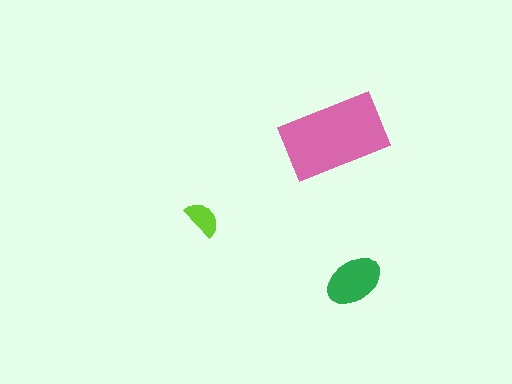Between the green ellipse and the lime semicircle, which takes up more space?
The green ellipse.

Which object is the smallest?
The lime semicircle.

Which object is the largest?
The pink rectangle.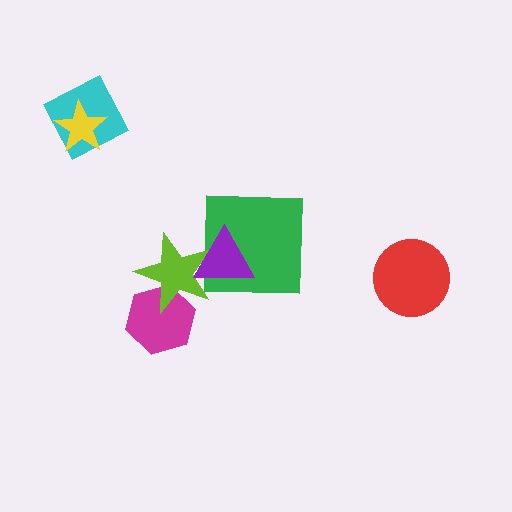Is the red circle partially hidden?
No, no other shape covers it.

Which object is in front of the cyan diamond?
The yellow star is in front of the cyan diamond.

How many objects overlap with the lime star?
2 objects overlap with the lime star.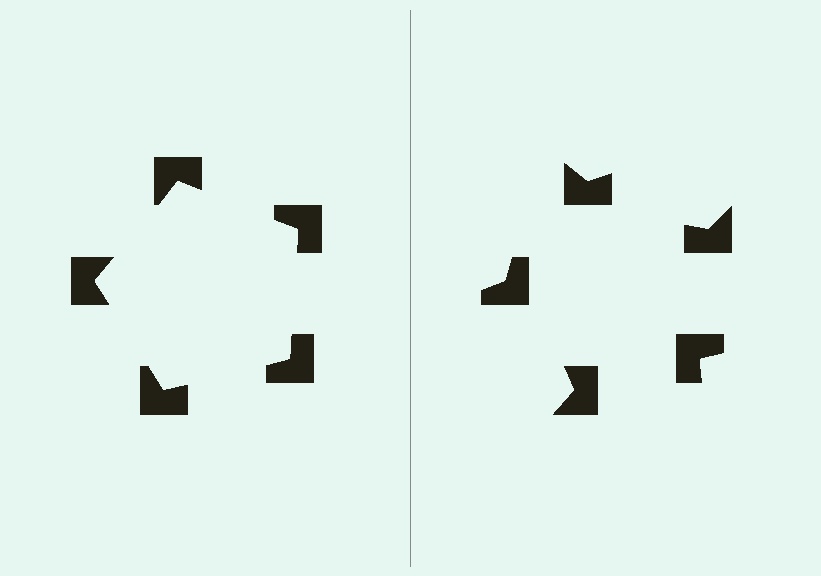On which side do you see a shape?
An illusory pentagon appears on the left side. On the right side the wedge cuts are rotated, so no coherent shape forms.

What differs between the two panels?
The notched squares are positioned identically on both sides; only the wedge orientations differ. On the left they align to a pentagon; on the right they are misaligned.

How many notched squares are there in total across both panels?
10 — 5 on each side.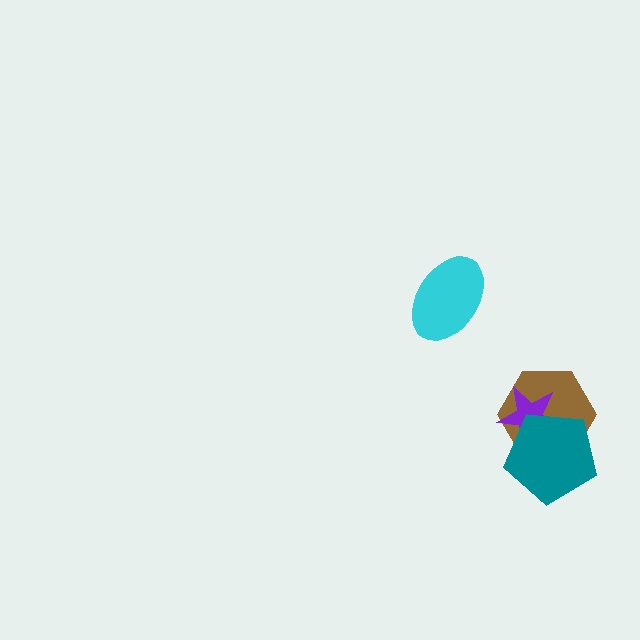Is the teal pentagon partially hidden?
No, no other shape covers it.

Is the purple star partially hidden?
Yes, it is partially covered by another shape.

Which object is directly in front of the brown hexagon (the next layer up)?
The purple star is directly in front of the brown hexagon.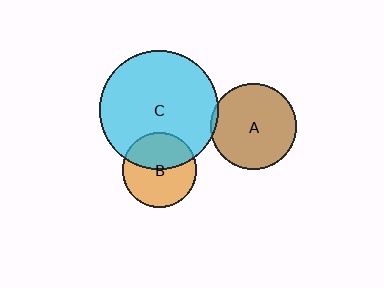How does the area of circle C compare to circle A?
Approximately 1.9 times.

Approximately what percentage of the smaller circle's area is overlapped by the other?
Approximately 40%.